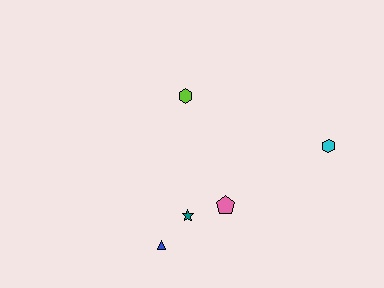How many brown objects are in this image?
There are no brown objects.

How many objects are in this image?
There are 5 objects.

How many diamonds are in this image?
There are no diamonds.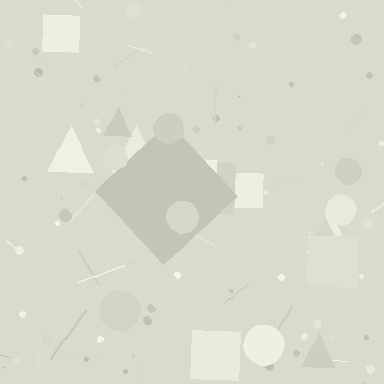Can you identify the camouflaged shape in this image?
The camouflaged shape is a diamond.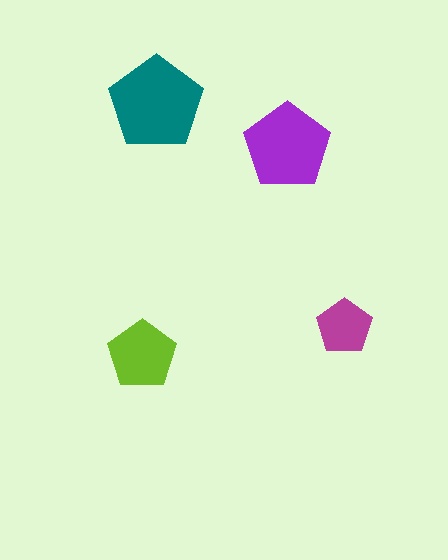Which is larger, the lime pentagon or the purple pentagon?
The purple one.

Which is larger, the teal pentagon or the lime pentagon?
The teal one.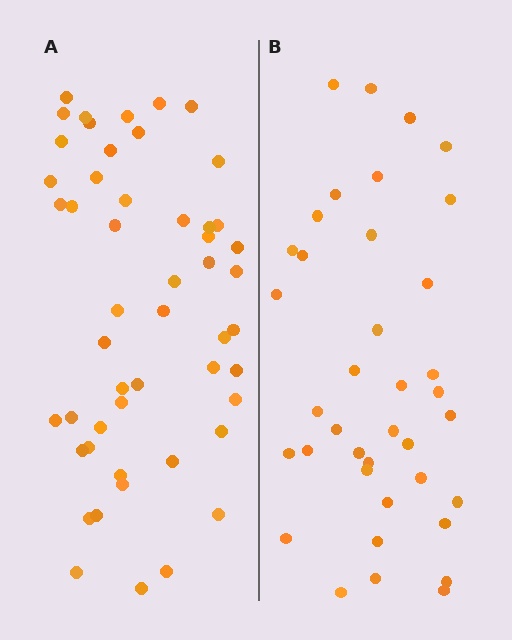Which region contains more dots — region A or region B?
Region A (the left region) has more dots.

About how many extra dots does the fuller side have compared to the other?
Region A has approximately 15 more dots than region B.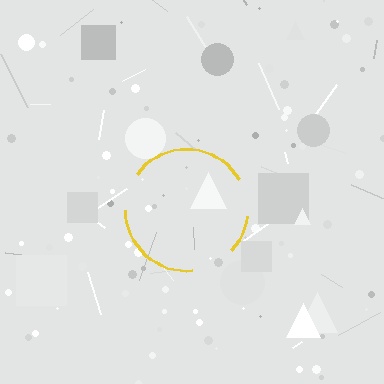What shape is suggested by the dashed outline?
The dashed outline suggests a circle.